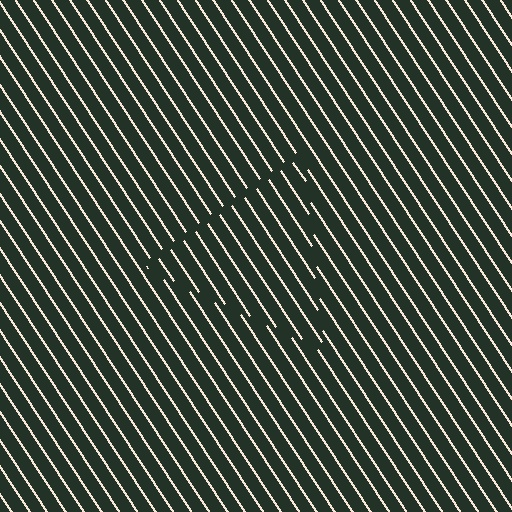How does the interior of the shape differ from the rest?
The interior of the shape contains the same grating, shifted by half a period — the contour is defined by the phase discontinuity where line-ends from the inner and outer gratings abut.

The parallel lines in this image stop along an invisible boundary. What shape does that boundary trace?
An illusory triangle. The interior of the shape contains the same grating, shifted by half a period — the contour is defined by the phase discontinuity where line-ends from the inner and outer gratings abut.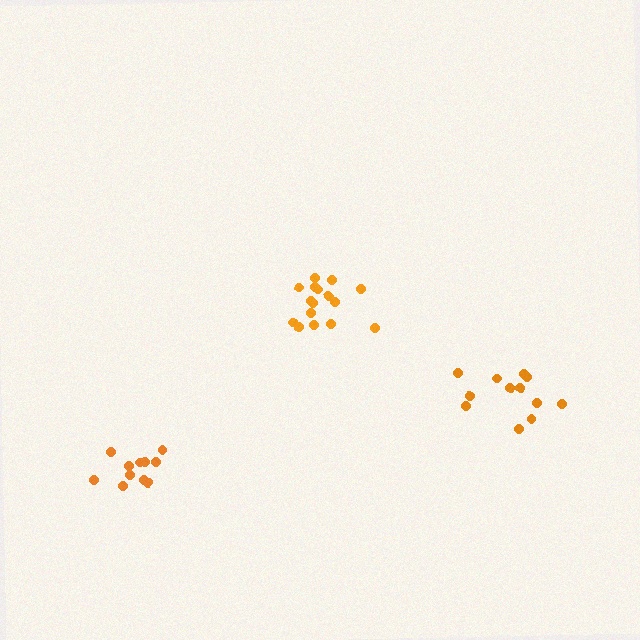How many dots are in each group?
Group 1: 16 dots, Group 2: 12 dots, Group 3: 11 dots (39 total).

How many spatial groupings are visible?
There are 3 spatial groupings.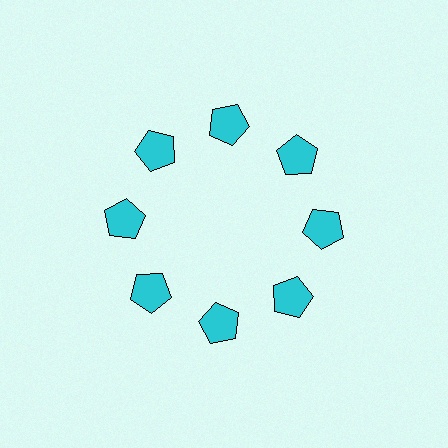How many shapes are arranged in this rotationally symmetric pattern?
There are 8 shapes, arranged in 8 groups of 1.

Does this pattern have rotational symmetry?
Yes, this pattern has 8-fold rotational symmetry. It looks the same after rotating 45 degrees around the center.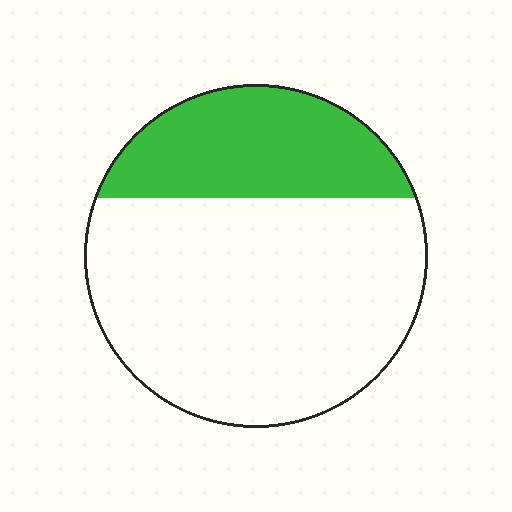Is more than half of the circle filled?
No.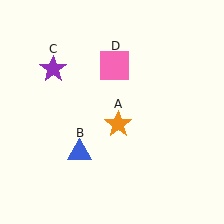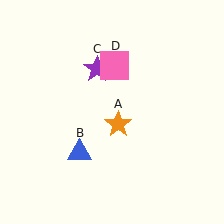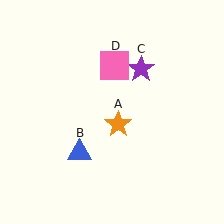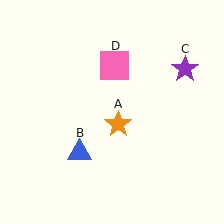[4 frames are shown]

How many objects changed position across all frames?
1 object changed position: purple star (object C).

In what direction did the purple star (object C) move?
The purple star (object C) moved right.